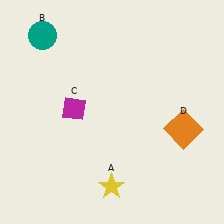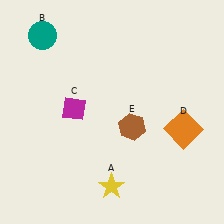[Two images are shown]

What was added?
A brown hexagon (E) was added in Image 2.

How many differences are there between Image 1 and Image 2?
There is 1 difference between the two images.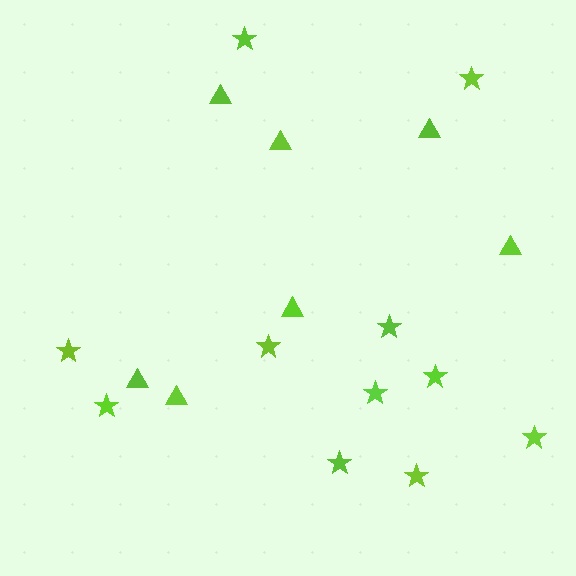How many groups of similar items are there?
There are 2 groups: one group of triangles (7) and one group of stars (11).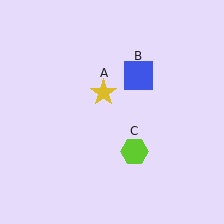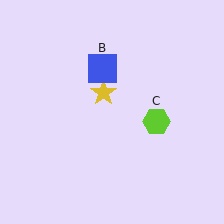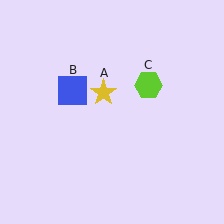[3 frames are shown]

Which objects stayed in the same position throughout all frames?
Yellow star (object A) remained stationary.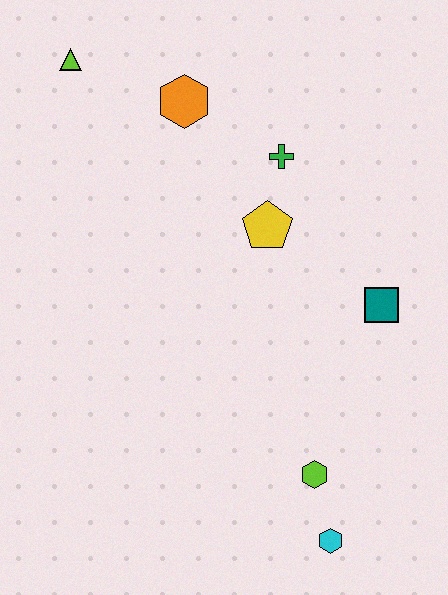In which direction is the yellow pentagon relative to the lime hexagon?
The yellow pentagon is above the lime hexagon.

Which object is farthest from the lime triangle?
The cyan hexagon is farthest from the lime triangle.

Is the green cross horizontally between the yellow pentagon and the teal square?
Yes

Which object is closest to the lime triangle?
The orange hexagon is closest to the lime triangle.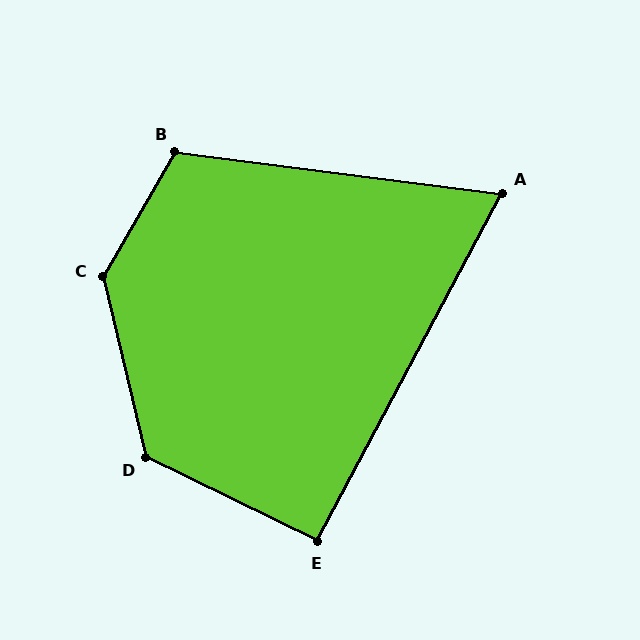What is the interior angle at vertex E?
Approximately 92 degrees (approximately right).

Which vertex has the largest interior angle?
C, at approximately 136 degrees.